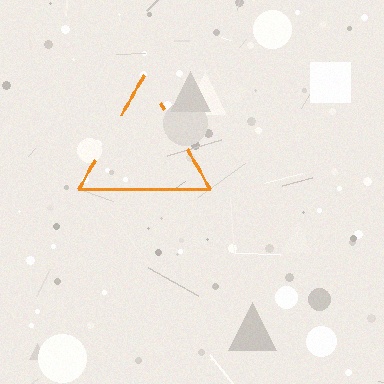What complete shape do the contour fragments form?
The contour fragments form a triangle.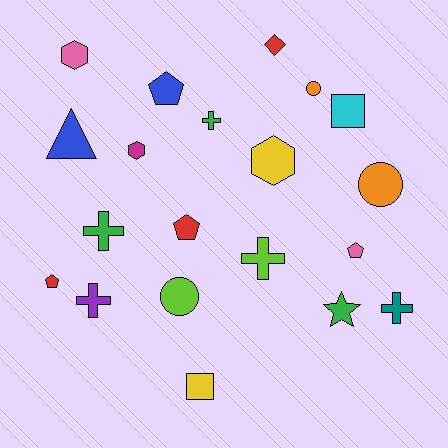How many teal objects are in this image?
There is 1 teal object.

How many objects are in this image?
There are 20 objects.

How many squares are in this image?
There are 2 squares.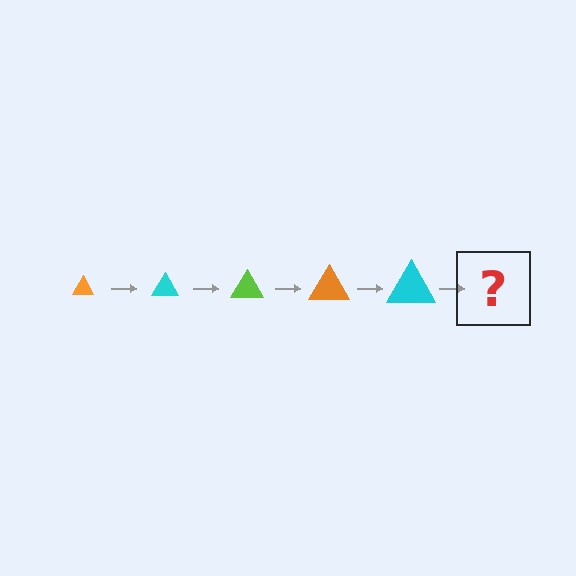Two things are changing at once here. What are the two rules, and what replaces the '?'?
The two rules are that the triangle grows larger each step and the color cycles through orange, cyan, and lime. The '?' should be a lime triangle, larger than the previous one.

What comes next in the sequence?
The next element should be a lime triangle, larger than the previous one.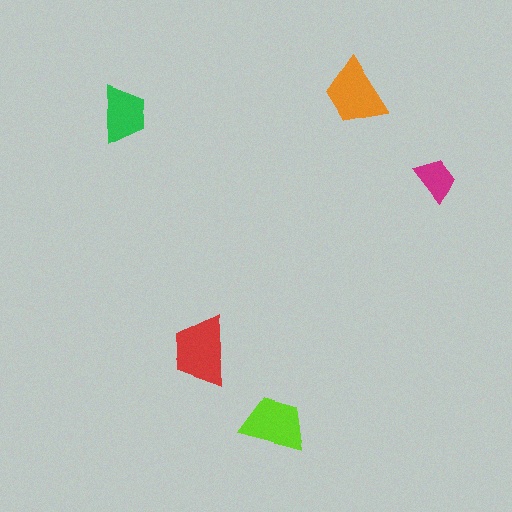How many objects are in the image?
There are 5 objects in the image.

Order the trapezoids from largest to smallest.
the red one, the orange one, the lime one, the green one, the magenta one.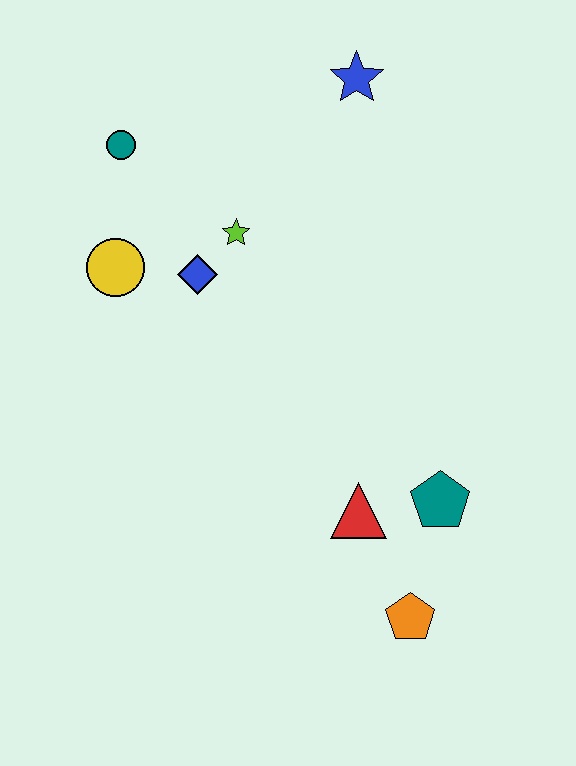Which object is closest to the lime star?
The blue diamond is closest to the lime star.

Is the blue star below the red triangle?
No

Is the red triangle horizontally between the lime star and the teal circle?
No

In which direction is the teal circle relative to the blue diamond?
The teal circle is above the blue diamond.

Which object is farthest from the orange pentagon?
The teal circle is farthest from the orange pentagon.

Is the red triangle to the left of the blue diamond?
No